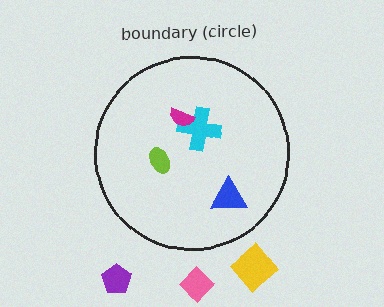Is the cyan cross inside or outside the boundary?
Inside.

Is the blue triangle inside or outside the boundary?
Inside.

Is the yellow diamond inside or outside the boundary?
Outside.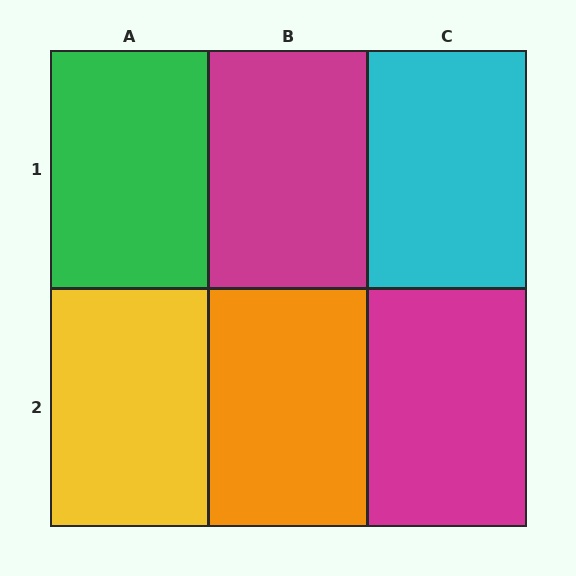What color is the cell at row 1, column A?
Green.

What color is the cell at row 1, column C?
Cyan.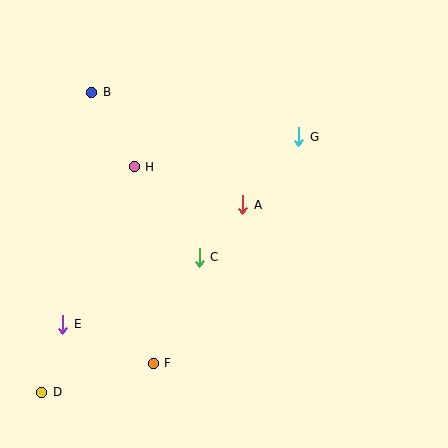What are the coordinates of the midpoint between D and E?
The midpoint between D and E is at (52, 358).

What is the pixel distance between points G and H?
The distance between G and H is 167 pixels.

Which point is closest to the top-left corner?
Point B is closest to the top-left corner.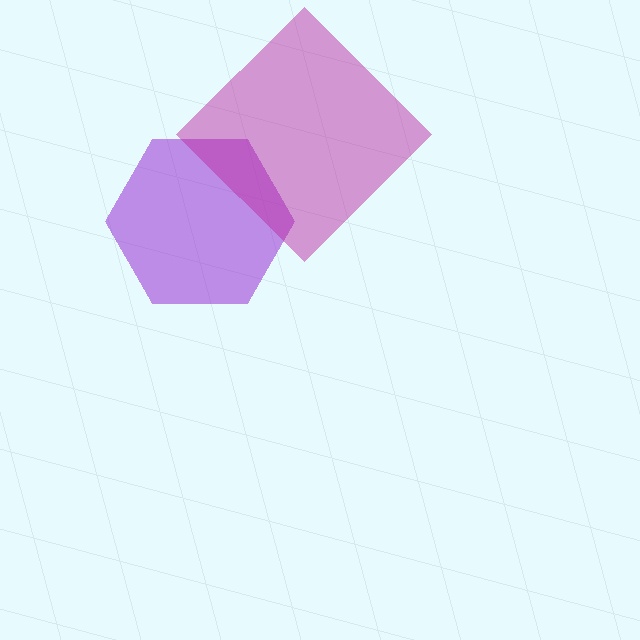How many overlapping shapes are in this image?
There are 2 overlapping shapes in the image.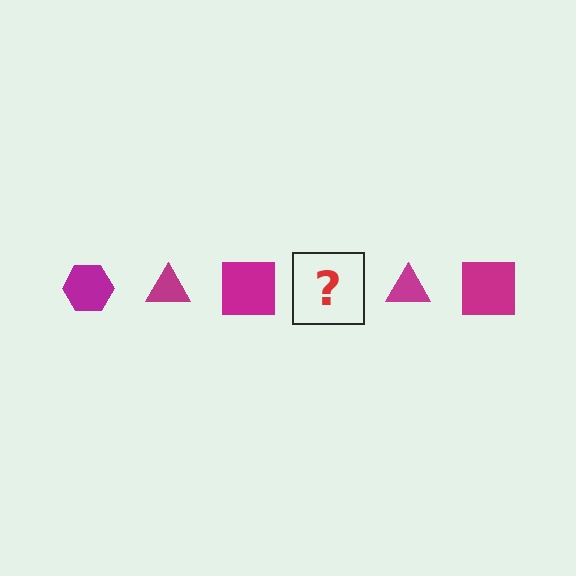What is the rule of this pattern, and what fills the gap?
The rule is that the pattern cycles through hexagon, triangle, square shapes in magenta. The gap should be filled with a magenta hexagon.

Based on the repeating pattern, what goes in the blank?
The blank should be a magenta hexagon.